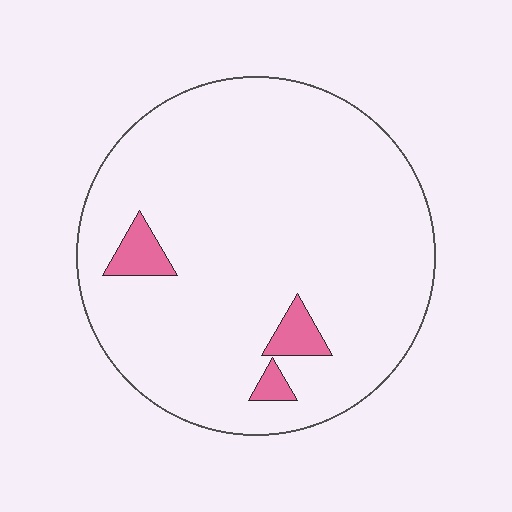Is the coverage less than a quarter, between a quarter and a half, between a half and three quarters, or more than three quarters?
Less than a quarter.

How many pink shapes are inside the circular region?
3.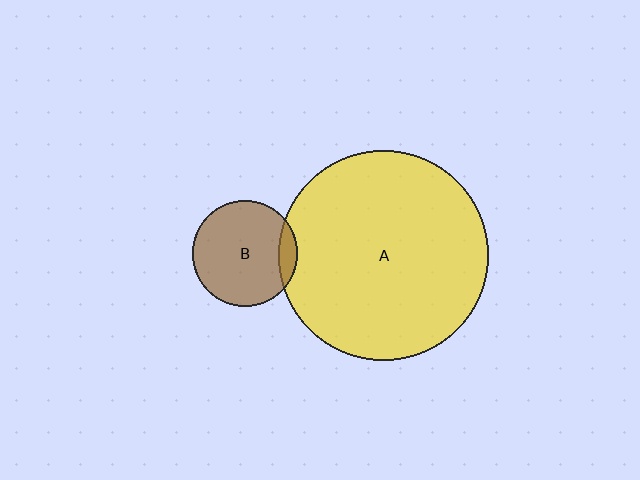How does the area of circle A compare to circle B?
Approximately 4.0 times.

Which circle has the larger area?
Circle A (yellow).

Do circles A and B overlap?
Yes.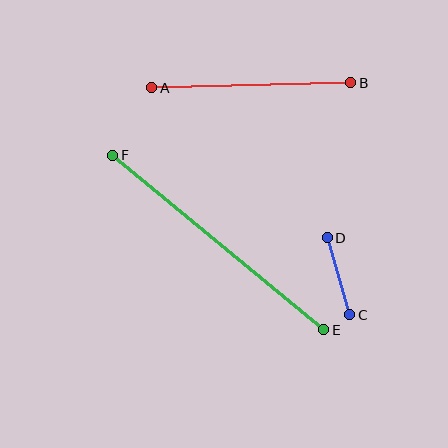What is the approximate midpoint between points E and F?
The midpoint is at approximately (218, 243) pixels.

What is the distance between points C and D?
The distance is approximately 80 pixels.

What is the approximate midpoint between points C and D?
The midpoint is at approximately (338, 276) pixels.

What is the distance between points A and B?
The distance is approximately 199 pixels.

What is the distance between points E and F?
The distance is approximately 274 pixels.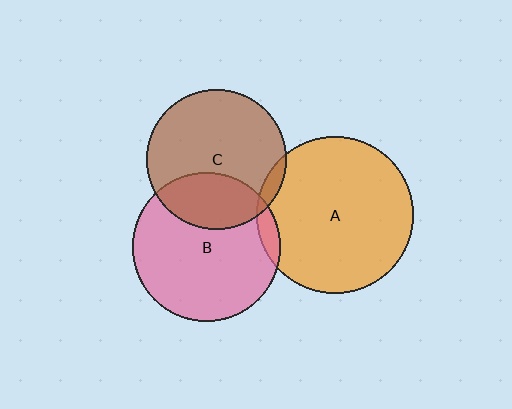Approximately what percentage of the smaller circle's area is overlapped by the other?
Approximately 30%.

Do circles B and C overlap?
Yes.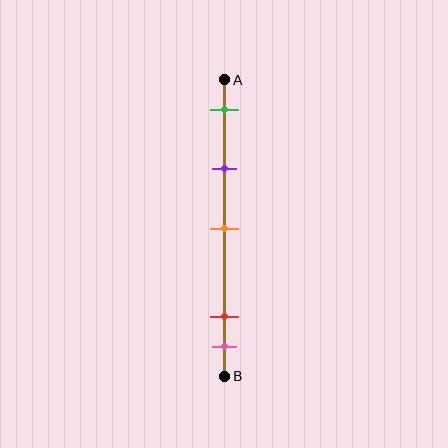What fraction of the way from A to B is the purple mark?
The purple mark is approximately 30% (0.3) of the way from A to B.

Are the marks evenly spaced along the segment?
No, the marks are not evenly spaced.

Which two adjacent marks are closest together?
The red and pink marks are the closest adjacent pair.